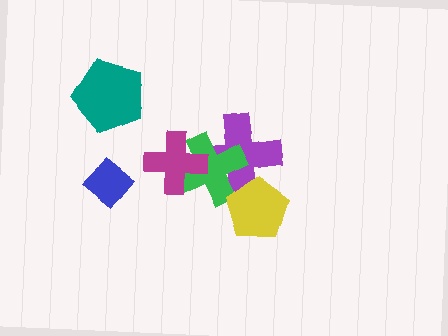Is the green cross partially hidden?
Yes, it is partially covered by another shape.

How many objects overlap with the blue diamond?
0 objects overlap with the blue diamond.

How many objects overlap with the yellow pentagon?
2 objects overlap with the yellow pentagon.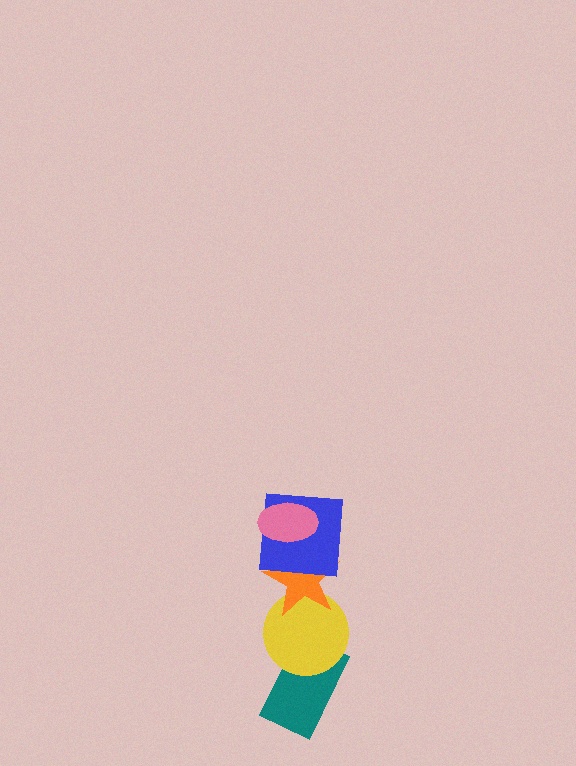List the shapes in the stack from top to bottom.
From top to bottom: the pink ellipse, the blue square, the orange star, the yellow circle, the teal rectangle.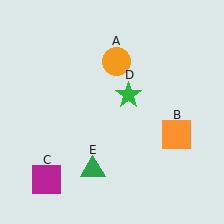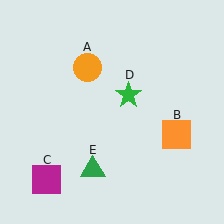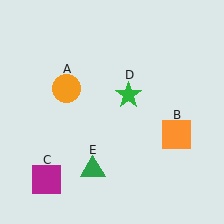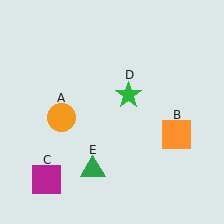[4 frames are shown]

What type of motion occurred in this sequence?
The orange circle (object A) rotated counterclockwise around the center of the scene.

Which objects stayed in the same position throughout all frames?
Orange square (object B) and magenta square (object C) and green star (object D) and green triangle (object E) remained stationary.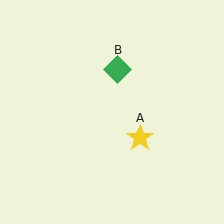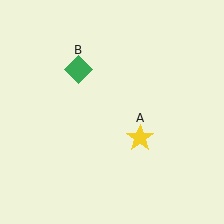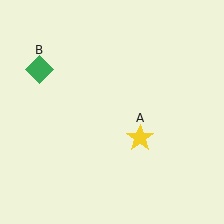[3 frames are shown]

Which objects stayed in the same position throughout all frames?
Yellow star (object A) remained stationary.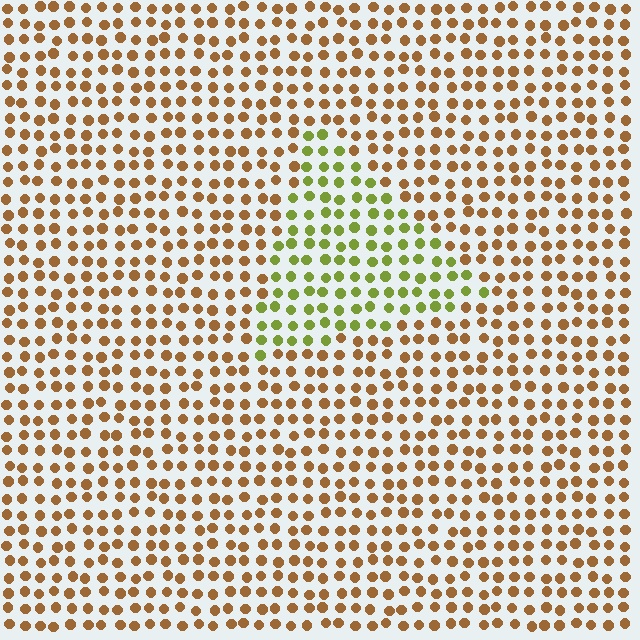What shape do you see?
I see a triangle.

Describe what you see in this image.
The image is filled with small brown elements in a uniform arrangement. A triangle-shaped region is visible where the elements are tinted to a slightly different hue, forming a subtle color boundary.